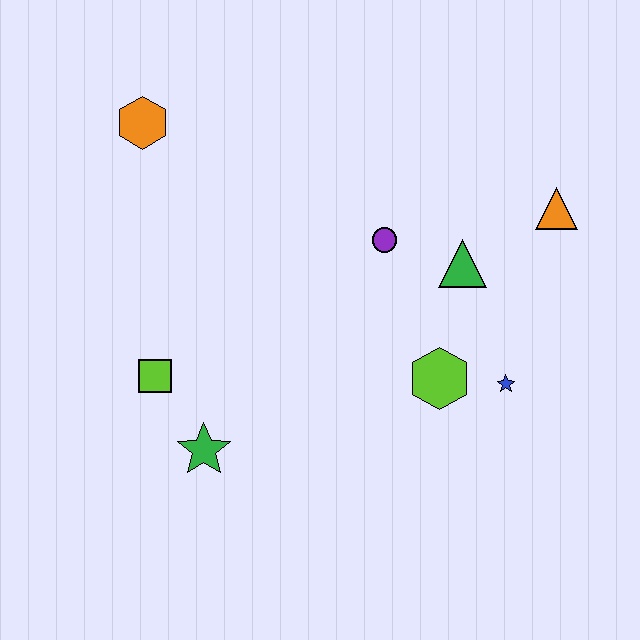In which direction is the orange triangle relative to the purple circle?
The orange triangle is to the right of the purple circle.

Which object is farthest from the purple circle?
The green star is farthest from the purple circle.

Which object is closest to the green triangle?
The purple circle is closest to the green triangle.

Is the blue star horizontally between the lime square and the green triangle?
No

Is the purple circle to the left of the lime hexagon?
Yes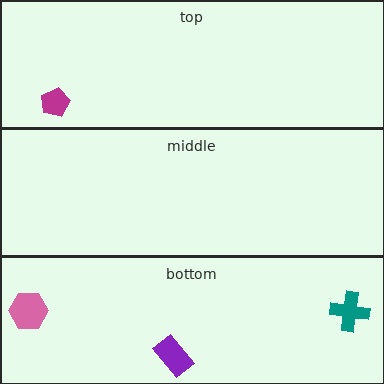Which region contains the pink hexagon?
The bottom region.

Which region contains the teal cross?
The bottom region.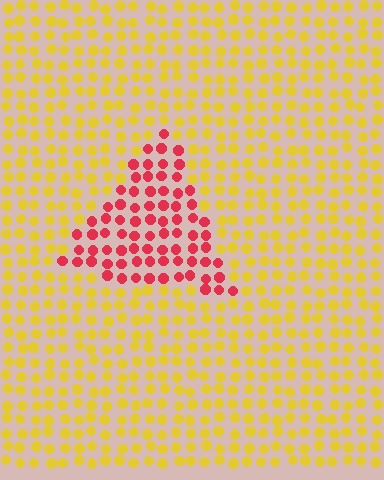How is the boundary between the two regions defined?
The boundary is defined purely by a slight shift in hue (about 62 degrees). Spacing, size, and orientation are identical on both sides.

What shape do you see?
I see a triangle.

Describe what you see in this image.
The image is filled with small yellow elements in a uniform arrangement. A triangle-shaped region is visible where the elements are tinted to a slightly different hue, forming a subtle color boundary.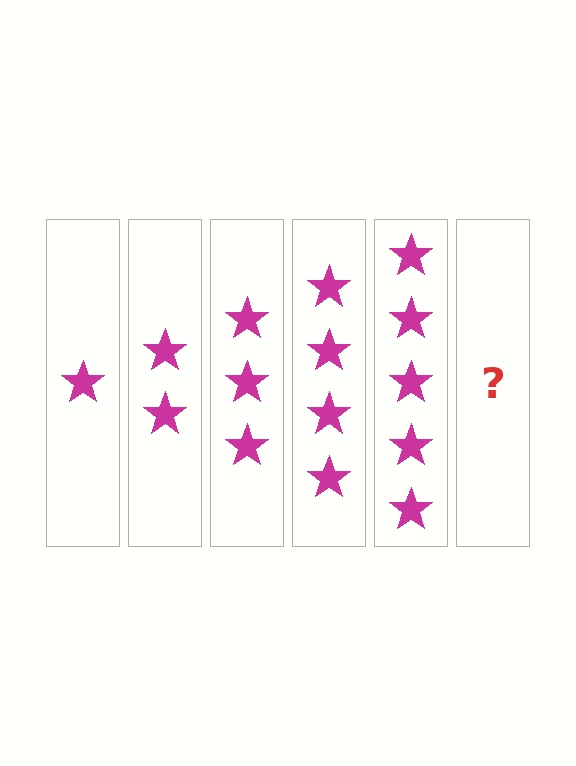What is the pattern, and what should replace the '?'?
The pattern is that each step adds one more star. The '?' should be 6 stars.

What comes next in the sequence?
The next element should be 6 stars.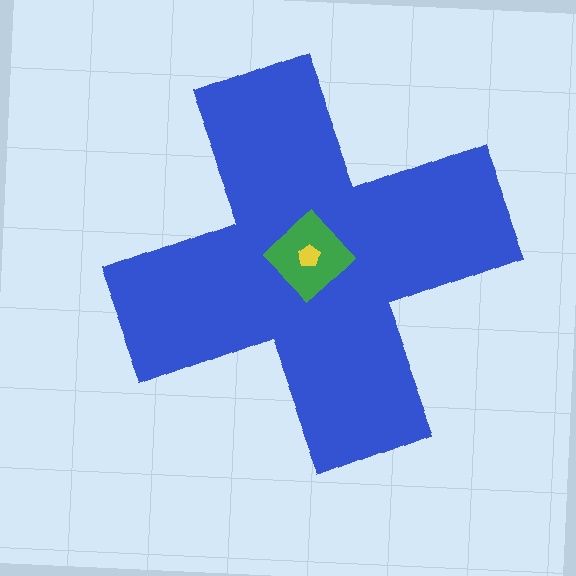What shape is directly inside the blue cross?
The green diamond.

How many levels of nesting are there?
3.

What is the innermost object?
The yellow pentagon.